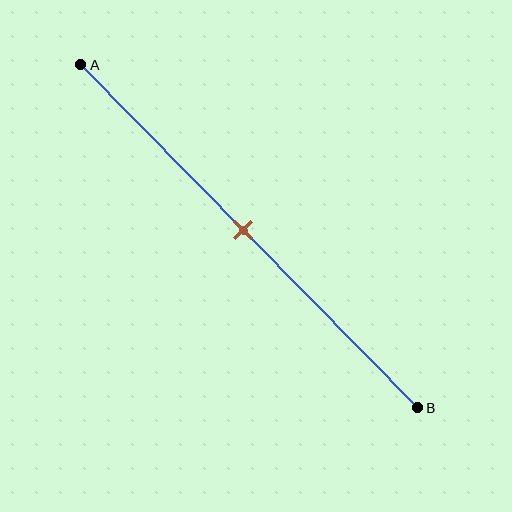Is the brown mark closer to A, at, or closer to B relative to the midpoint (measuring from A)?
The brown mark is approximately at the midpoint of segment AB.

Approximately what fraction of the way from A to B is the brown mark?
The brown mark is approximately 50% of the way from A to B.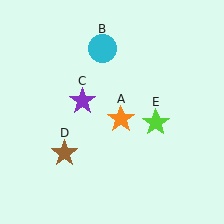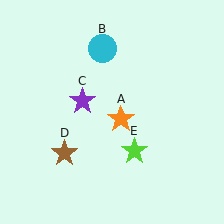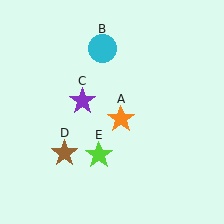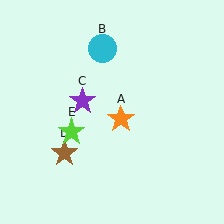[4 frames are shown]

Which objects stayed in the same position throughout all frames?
Orange star (object A) and cyan circle (object B) and purple star (object C) and brown star (object D) remained stationary.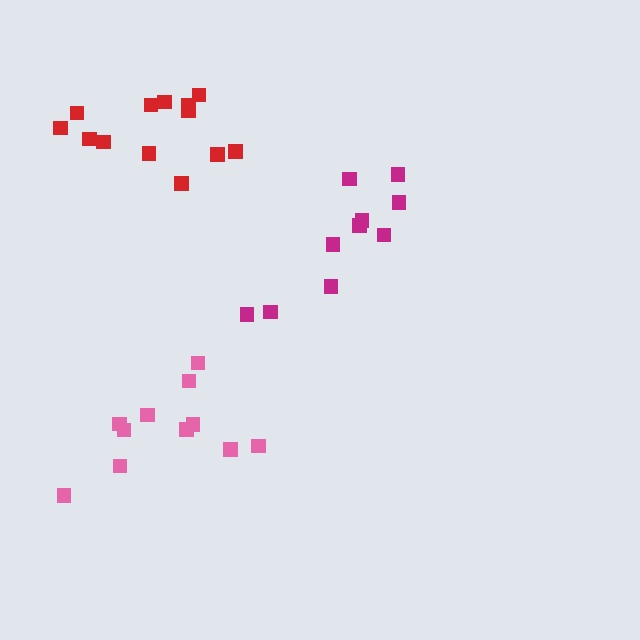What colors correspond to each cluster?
The clusters are colored: magenta, pink, red.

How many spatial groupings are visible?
There are 3 spatial groupings.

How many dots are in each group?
Group 1: 10 dots, Group 2: 11 dots, Group 3: 13 dots (34 total).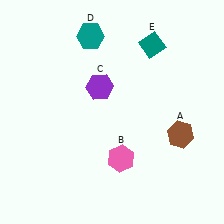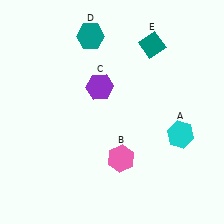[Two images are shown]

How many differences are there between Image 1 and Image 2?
There is 1 difference between the two images.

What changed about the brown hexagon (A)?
In Image 1, A is brown. In Image 2, it changed to cyan.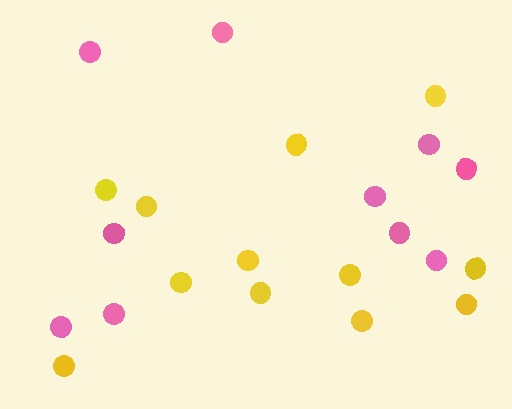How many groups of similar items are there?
There are 2 groups: one group of yellow circles (12) and one group of pink circles (10).